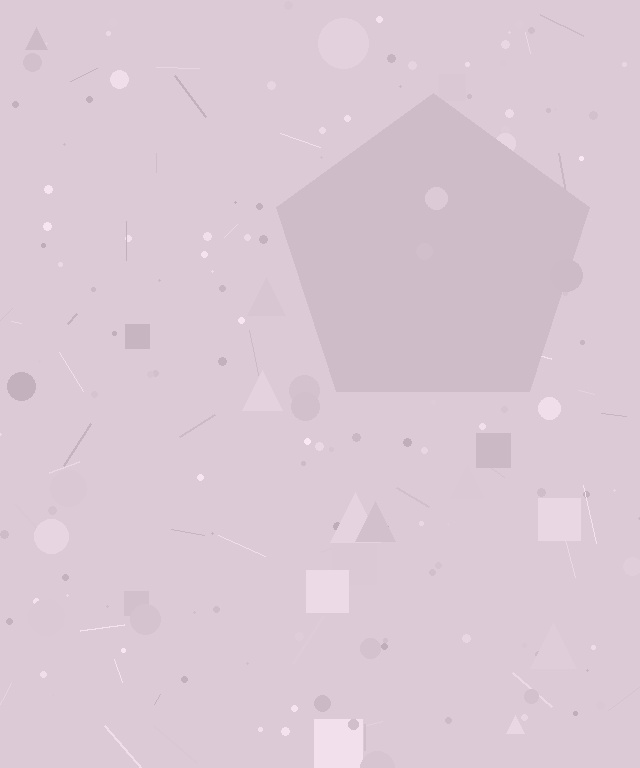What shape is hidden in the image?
A pentagon is hidden in the image.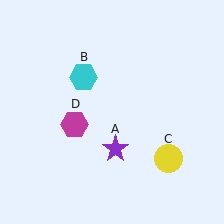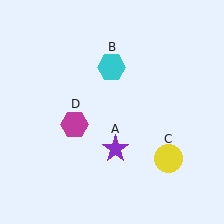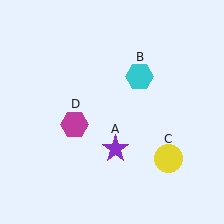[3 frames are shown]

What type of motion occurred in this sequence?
The cyan hexagon (object B) rotated clockwise around the center of the scene.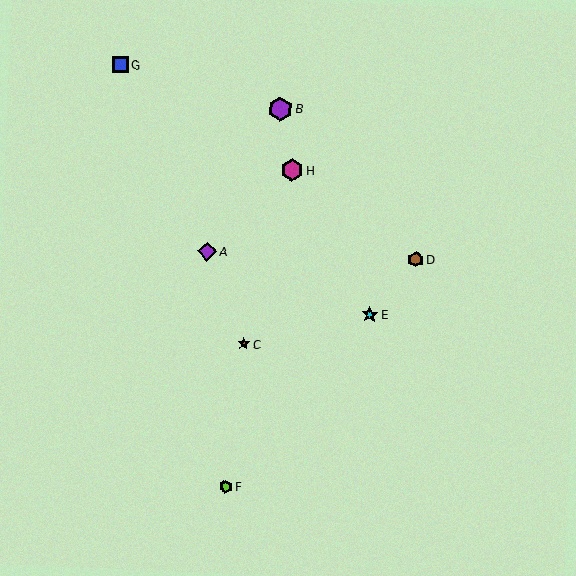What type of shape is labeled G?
Shape G is a blue square.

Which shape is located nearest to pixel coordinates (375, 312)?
The cyan star (labeled E) at (370, 315) is nearest to that location.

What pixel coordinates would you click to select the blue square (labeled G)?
Click at (120, 65) to select the blue square G.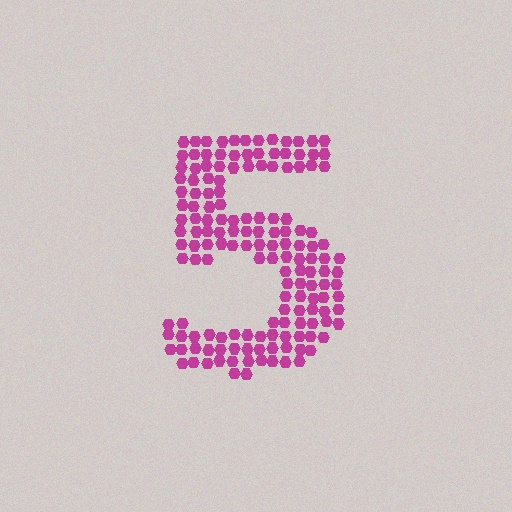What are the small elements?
The small elements are hexagons.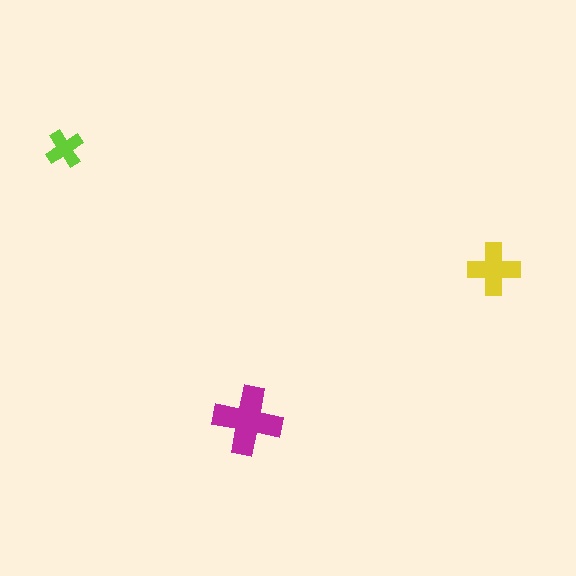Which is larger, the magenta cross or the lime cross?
The magenta one.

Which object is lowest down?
The magenta cross is bottommost.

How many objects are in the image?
There are 3 objects in the image.